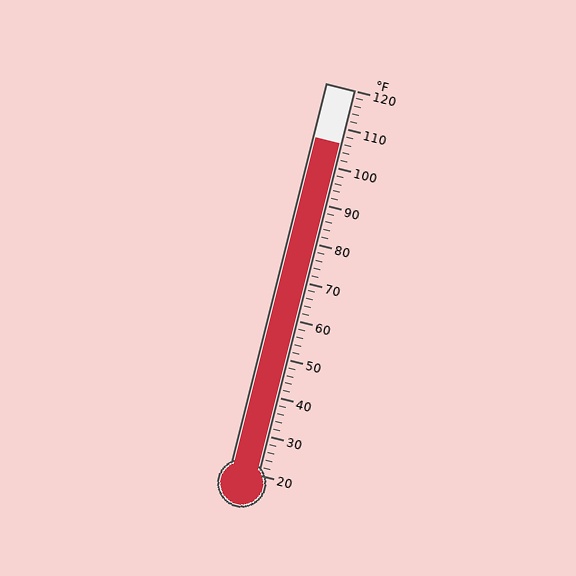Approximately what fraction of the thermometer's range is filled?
The thermometer is filled to approximately 85% of its range.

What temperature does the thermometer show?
The thermometer shows approximately 106°F.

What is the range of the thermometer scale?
The thermometer scale ranges from 20°F to 120°F.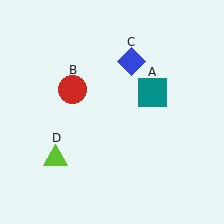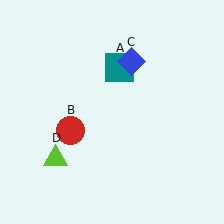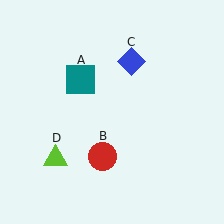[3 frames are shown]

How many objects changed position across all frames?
2 objects changed position: teal square (object A), red circle (object B).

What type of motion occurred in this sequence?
The teal square (object A), red circle (object B) rotated counterclockwise around the center of the scene.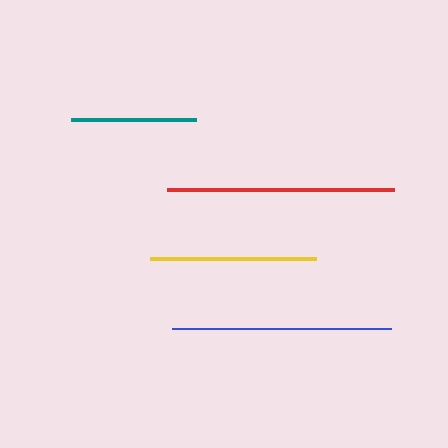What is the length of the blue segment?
The blue segment is approximately 219 pixels long.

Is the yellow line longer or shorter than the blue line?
The blue line is longer than the yellow line.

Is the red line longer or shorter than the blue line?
The red line is longer than the blue line.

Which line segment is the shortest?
The teal line is the shortest at approximately 125 pixels.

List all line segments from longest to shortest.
From longest to shortest: red, blue, yellow, teal.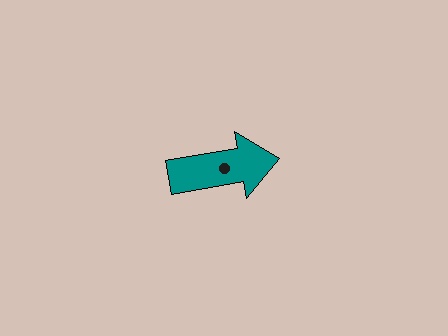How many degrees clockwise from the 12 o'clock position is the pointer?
Approximately 80 degrees.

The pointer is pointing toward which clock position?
Roughly 3 o'clock.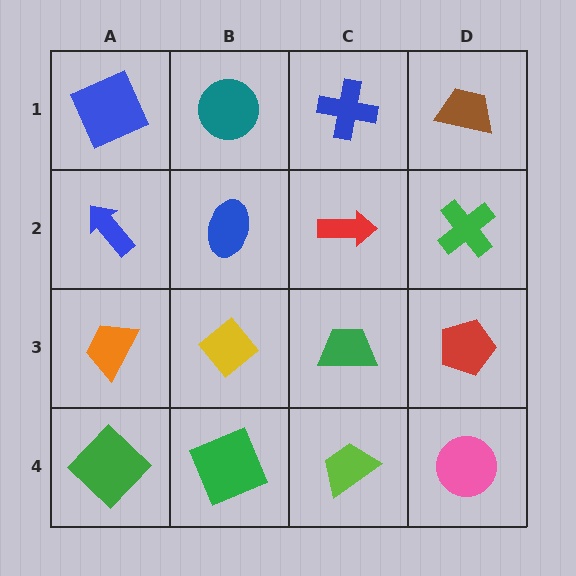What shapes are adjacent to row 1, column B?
A blue ellipse (row 2, column B), a blue square (row 1, column A), a blue cross (row 1, column C).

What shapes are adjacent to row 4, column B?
A yellow diamond (row 3, column B), a green diamond (row 4, column A), a lime trapezoid (row 4, column C).